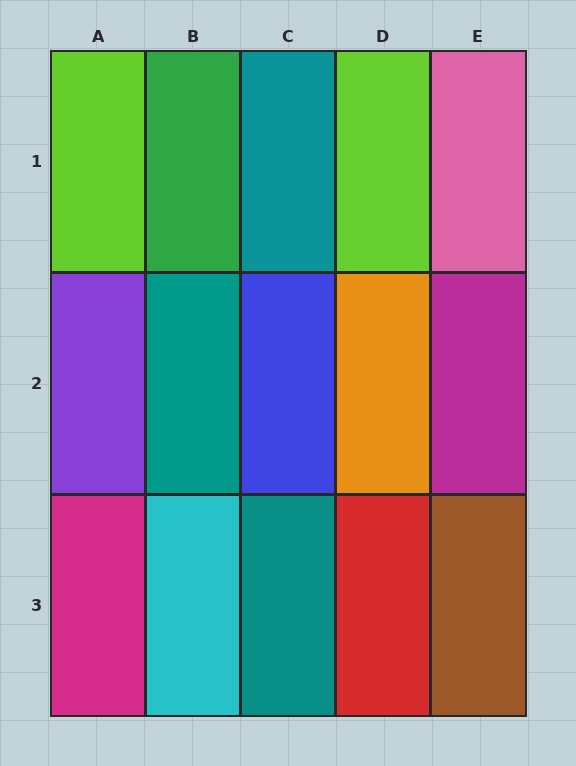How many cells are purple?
1 cell is purple.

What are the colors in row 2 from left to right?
Purple, teal, blue, orange, magenta.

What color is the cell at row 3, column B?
Cyan.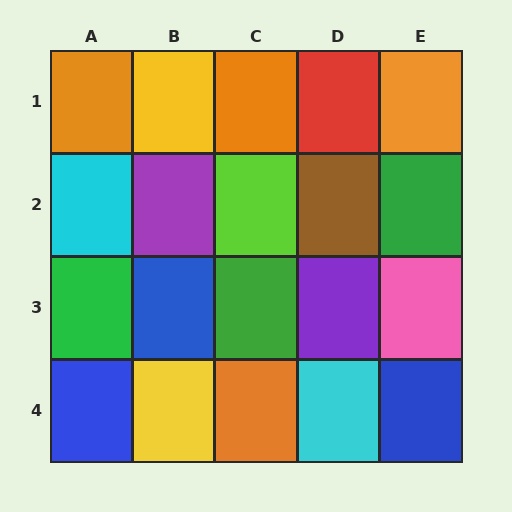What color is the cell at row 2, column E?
Green.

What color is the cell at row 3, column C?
Green.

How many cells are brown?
1 cell is brown.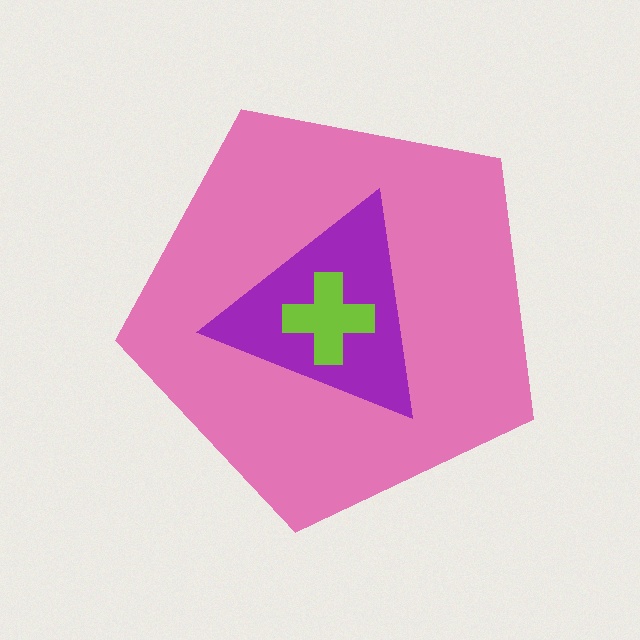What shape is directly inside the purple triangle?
The lime cross.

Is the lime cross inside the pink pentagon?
Yes.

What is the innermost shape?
The lime cross.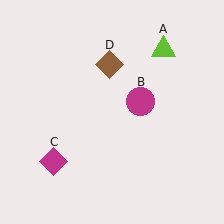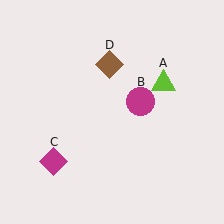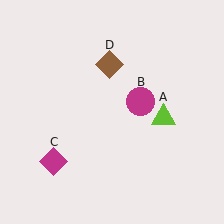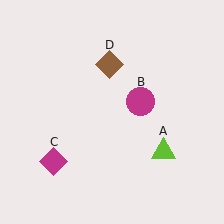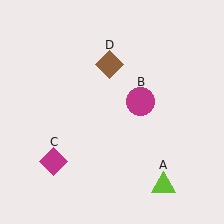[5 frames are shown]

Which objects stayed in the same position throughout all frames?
Magenta circle (object B) and magenta diamond (object C) and brown diamond (object D) remained stationary.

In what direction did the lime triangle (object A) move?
The lime triangle (object A) moved down.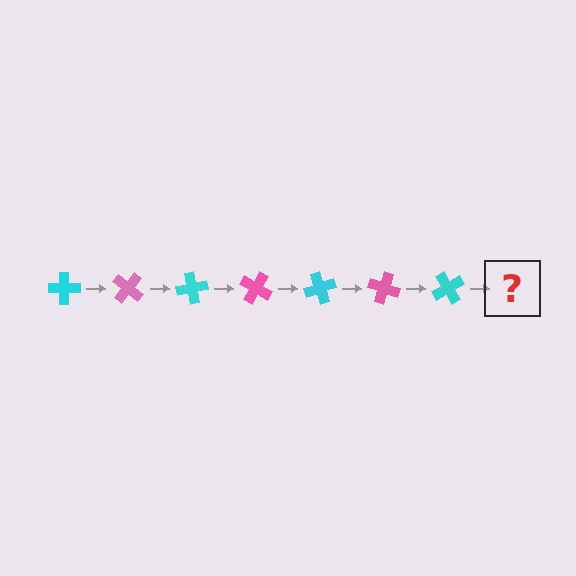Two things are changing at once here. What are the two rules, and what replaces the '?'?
The two rules are that it rotates 40 degrees each step and the color cycles through cyan and pink. The '?' should be a pink cross, rotated 280 degrees from the start.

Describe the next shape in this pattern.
It should be a pink cross, rotated 280 degrees from the start.